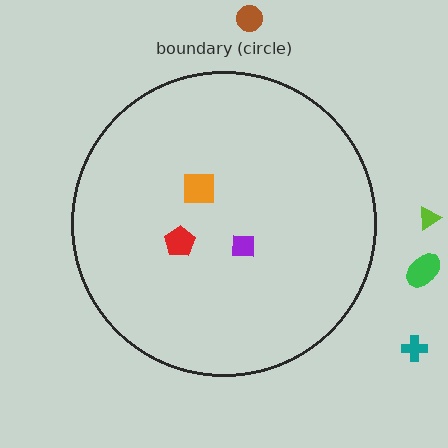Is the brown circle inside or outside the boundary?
Outside.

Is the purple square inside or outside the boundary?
Inside.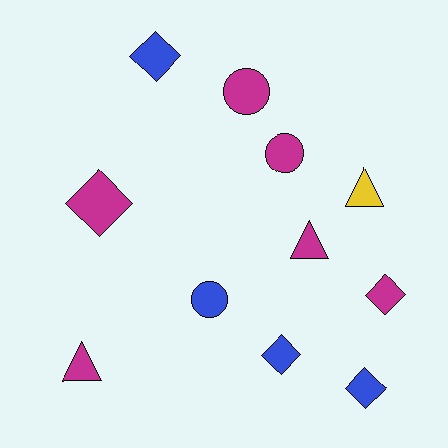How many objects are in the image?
There are 11 objects.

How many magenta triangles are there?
There are 2 magenta triangles.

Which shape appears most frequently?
Diamond, with 5 objects.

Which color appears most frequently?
Magenta, with 6 objects.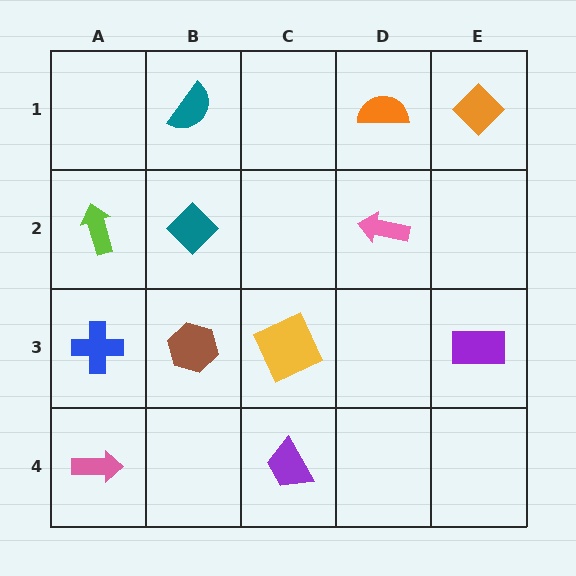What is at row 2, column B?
A teal diamond.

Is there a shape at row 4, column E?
No, that cell is empty.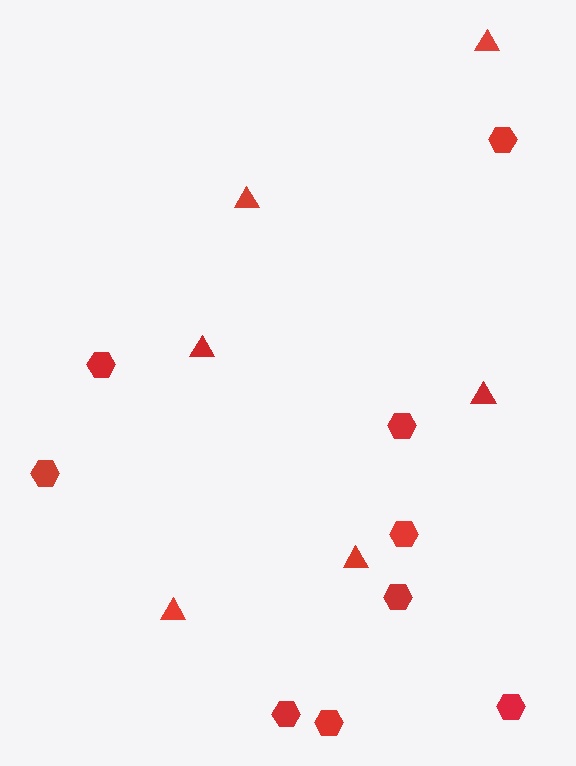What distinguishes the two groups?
There are 2 groups: one group of hexagons (9) and one group of triangles (6).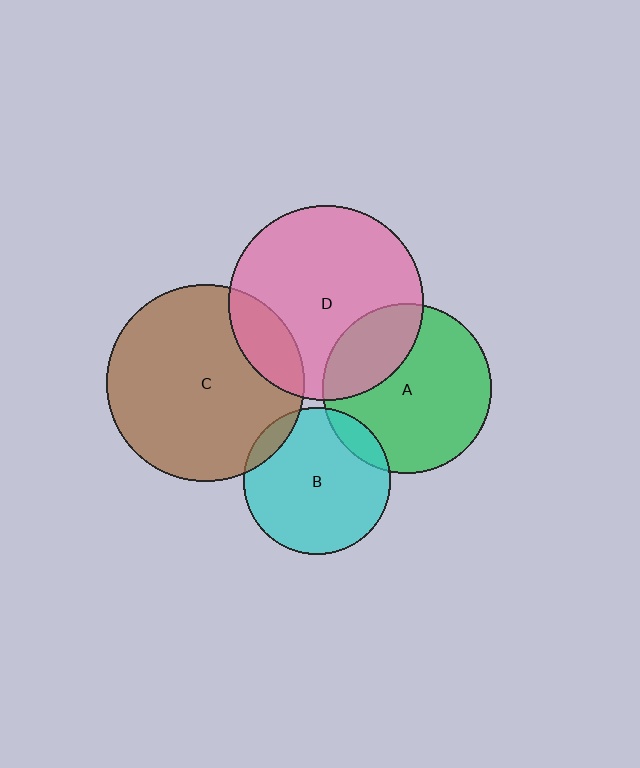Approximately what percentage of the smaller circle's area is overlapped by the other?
Approximately 10%.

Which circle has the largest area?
Circle C (brown).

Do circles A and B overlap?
Yes.